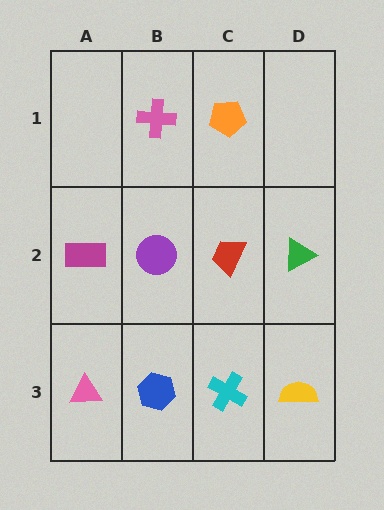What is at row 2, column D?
A green triangle.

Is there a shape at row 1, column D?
No, that cell is empty.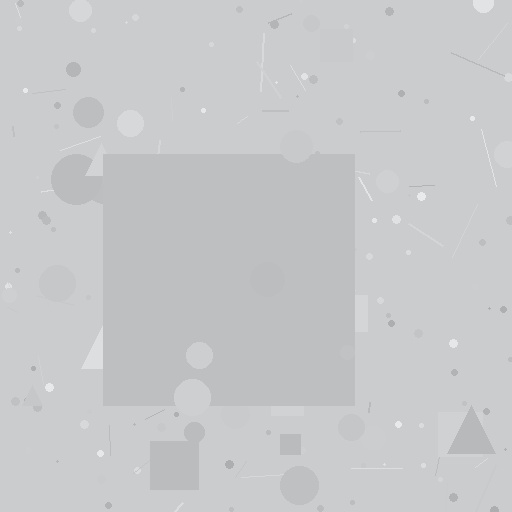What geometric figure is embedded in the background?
A square is embedded in the background.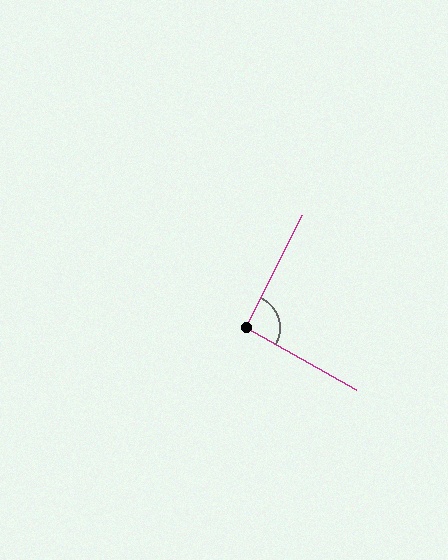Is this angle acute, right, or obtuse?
It is approximately a right angle.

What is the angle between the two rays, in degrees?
Approximately 93 degrees.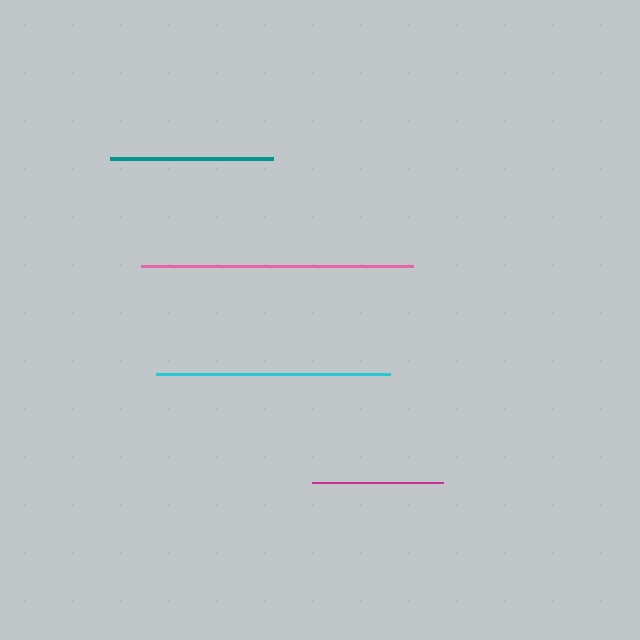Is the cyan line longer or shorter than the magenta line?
The cyan line is longer than the magenta line.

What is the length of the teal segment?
The teal segment is approximately 163 pixels long.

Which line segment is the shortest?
The magenta line is the shortest at approximately 131 pixels.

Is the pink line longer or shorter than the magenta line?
The pink line is longer than the magenta line.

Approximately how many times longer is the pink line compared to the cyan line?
The pink line is approximately 1.2 times the length of the cyan line.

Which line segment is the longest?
The pink line is the longest at approximately 272 pixels.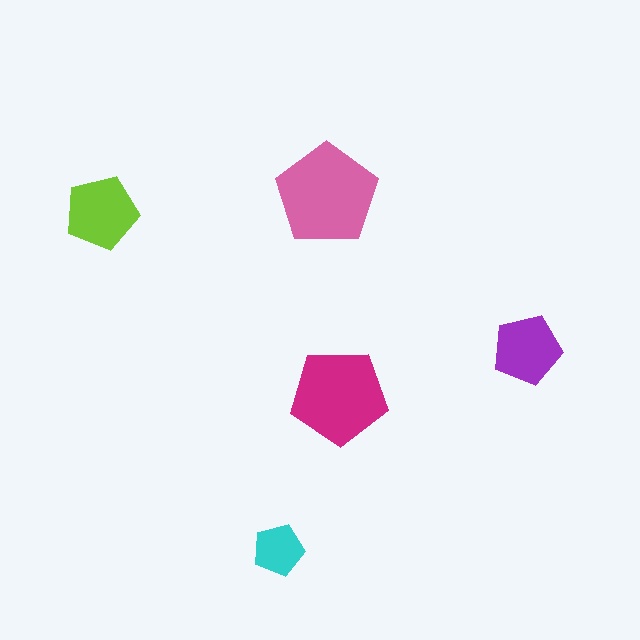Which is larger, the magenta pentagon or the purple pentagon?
The magenta one.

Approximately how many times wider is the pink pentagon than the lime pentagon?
About 1.5 times wider.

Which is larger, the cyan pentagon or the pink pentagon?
The pink one.